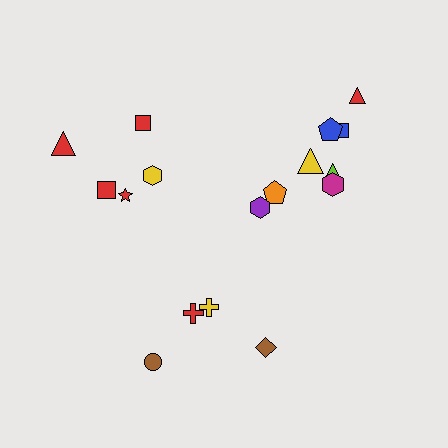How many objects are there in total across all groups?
There are 17 objects.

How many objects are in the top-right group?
There are 8 objects.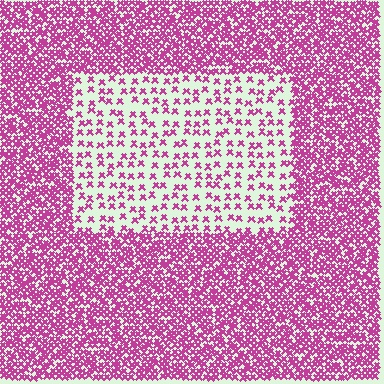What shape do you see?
I see a rectangle.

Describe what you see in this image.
The image contains small magenta elements arranged at two different densities. A rectangle-shaped region is visible where the elements are less densely packed than the surrounding area.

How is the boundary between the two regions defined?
The boundary is defined by a change in element density (approximately 3.0x ratio). All elements are the same color, size, and shape.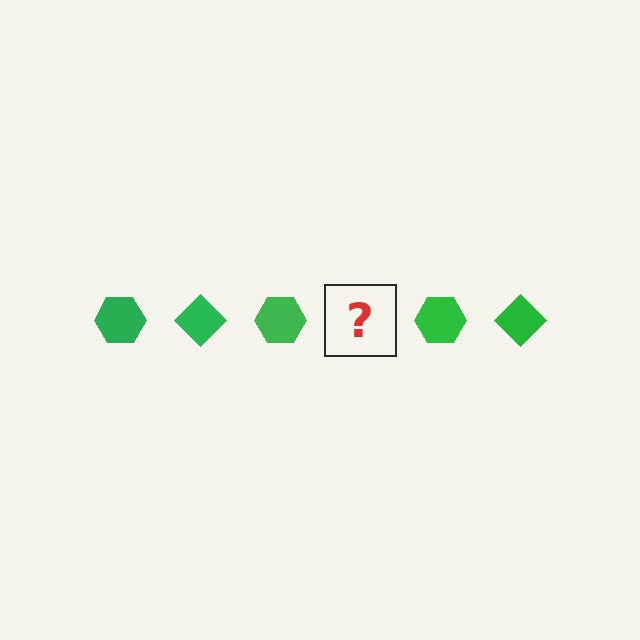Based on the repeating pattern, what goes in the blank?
The blank should be a green diamond.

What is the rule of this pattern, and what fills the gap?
The rule is that the pattern cycles through hexagon, diamond shapes in green. The gap should be filled with a green diamond.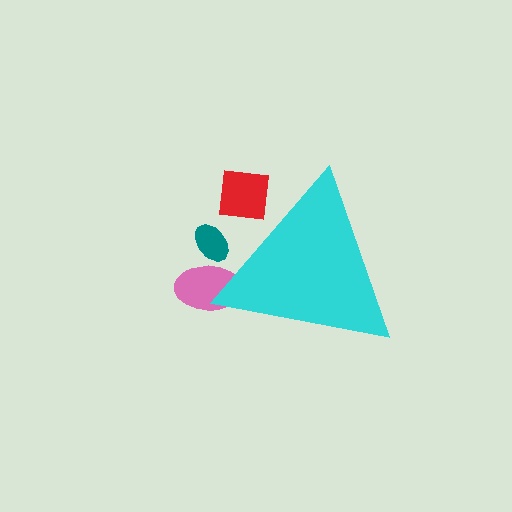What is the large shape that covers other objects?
A cyan triangle.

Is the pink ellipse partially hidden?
Yes, the pink ellipse is partially hidden behind the cyan triangle.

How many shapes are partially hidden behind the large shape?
3 shapes are partially hidden.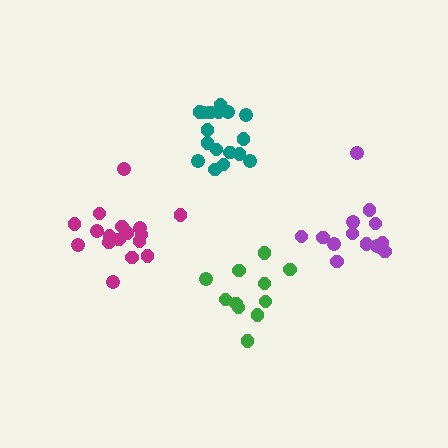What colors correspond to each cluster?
The clusters are colored: magenta, teal, green, purple.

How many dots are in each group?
Group 1: 17 dots, Group 2: 17 dots, Group 3: 11 dots, Group 4: 13 dots (58 total).